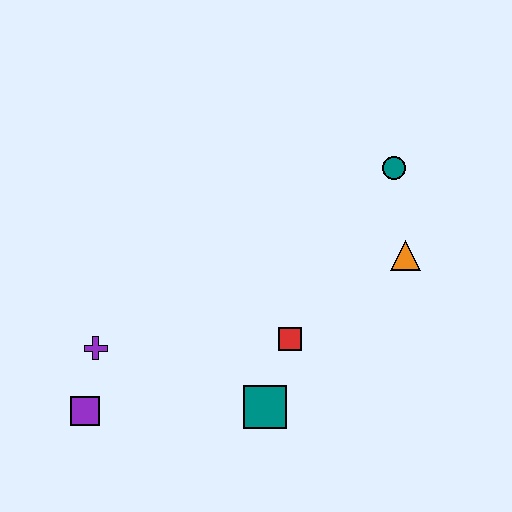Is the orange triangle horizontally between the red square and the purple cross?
No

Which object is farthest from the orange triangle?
The purple square is farthest from the orange triangle.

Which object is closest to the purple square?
The purple cross is closest to the purple square.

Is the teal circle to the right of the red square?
Yes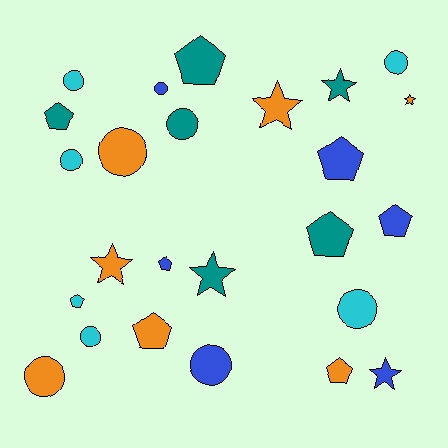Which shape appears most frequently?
Circle, with 10 objects.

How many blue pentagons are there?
There are 3 blue pentagons.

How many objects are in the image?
There are 25 objects.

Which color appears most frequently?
Orange, with 7 objects.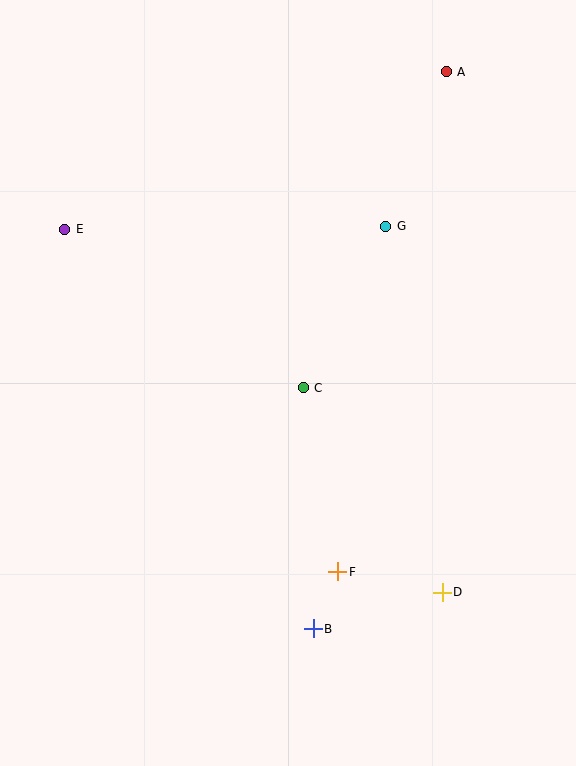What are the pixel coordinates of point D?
Point D is at (442, 592).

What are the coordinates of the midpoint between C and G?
The midpoint between C and G is at (344, 307).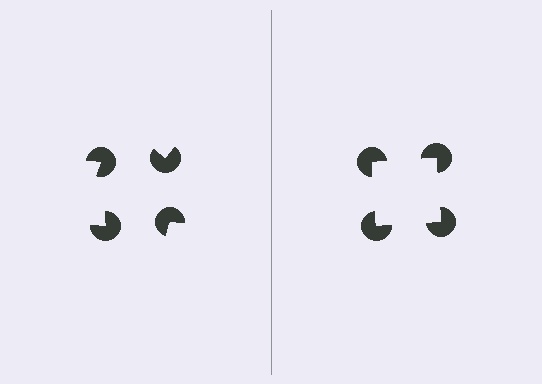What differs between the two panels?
The pac-man discs are positioned identically on both sides; only the wedge orientations differ. On the right they align to a square; on the left they are misaligned.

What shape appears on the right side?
An illusory square.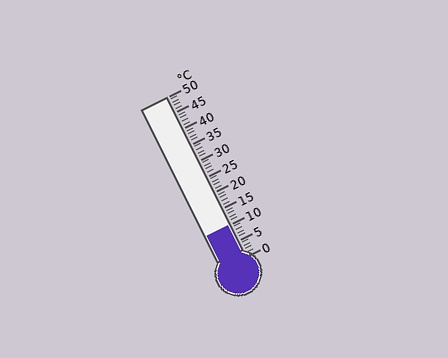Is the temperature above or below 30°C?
The temperature is below 30°C.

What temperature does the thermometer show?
The thermometer shows approximately 10°C.